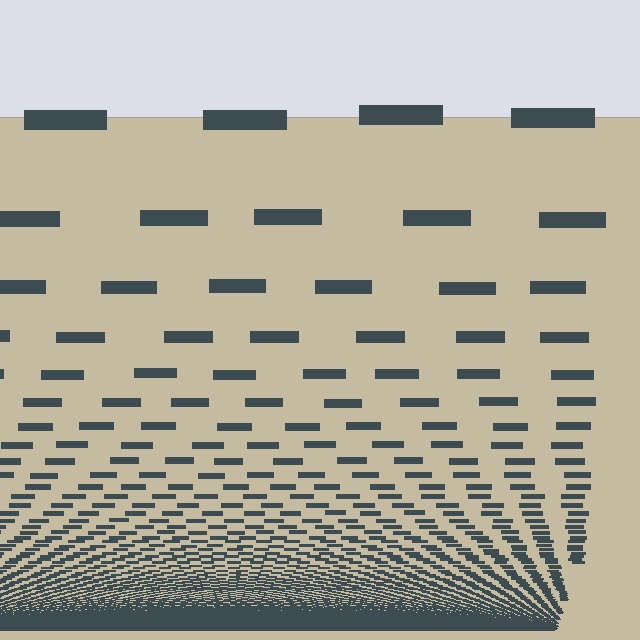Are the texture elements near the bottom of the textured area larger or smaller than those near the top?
Smaller. The gradient is inverted — elements near the bottom are smaller and denser.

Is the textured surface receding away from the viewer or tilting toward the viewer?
The surface appears to tilt toward the viewer. Texture elements get larger and sparser toward the top.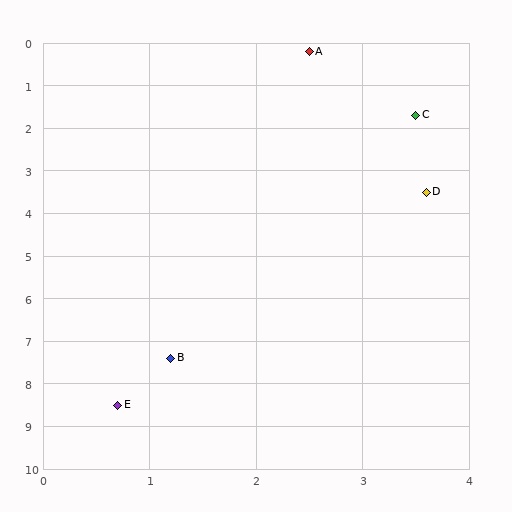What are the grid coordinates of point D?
Point D is at approximately (3.6, 3.5).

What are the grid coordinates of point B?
Point B is at approximately (1.2, 7.4).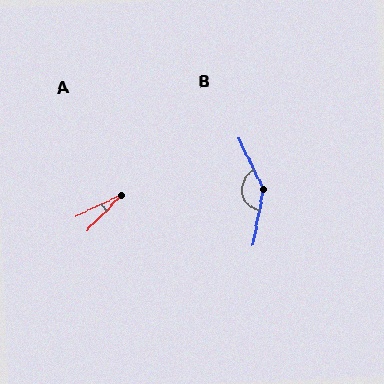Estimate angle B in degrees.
Approximately 144 degrees.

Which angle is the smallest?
A, at approximately 22 degrees.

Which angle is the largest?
B, at approximately 144 degrees.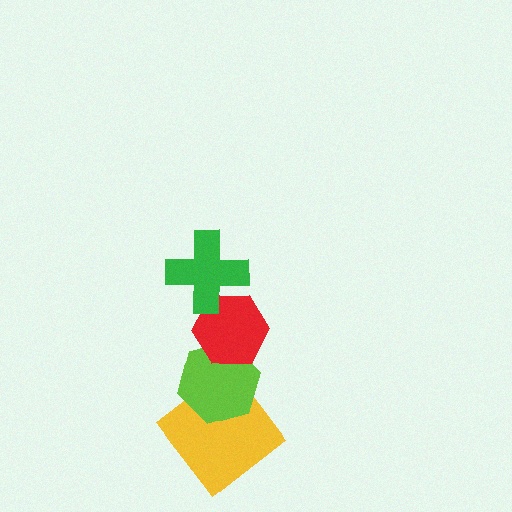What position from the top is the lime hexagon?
The lime hexagon is 3rd from the top.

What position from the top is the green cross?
The green cross is 1st from the top.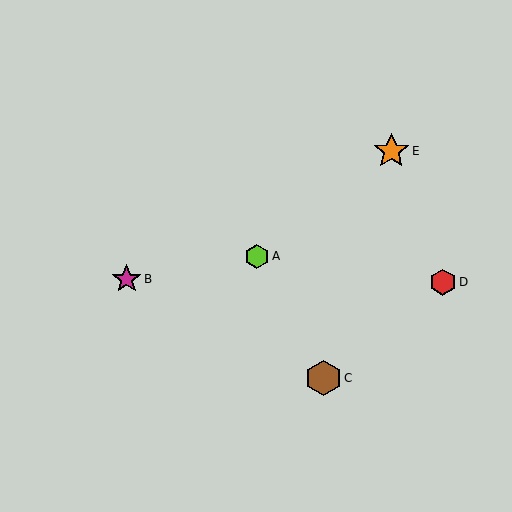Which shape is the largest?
The brown hexagon (labeled C) is the largest.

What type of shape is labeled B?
Shape B is a magenta star.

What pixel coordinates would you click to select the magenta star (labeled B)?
Click at (127, 279) to select the magenta star B.